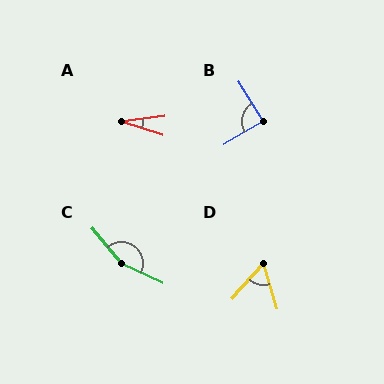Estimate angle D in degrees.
Approximately 58 degrees.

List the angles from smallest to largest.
A (25°), D (58°), B (89°), C (155°).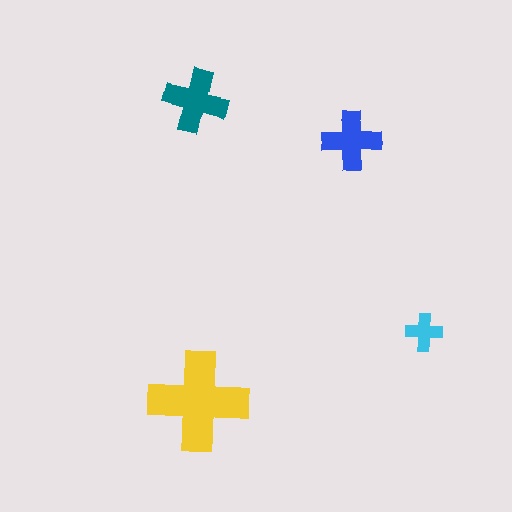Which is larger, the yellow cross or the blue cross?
The yellow one.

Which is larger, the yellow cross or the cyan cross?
The yellow one.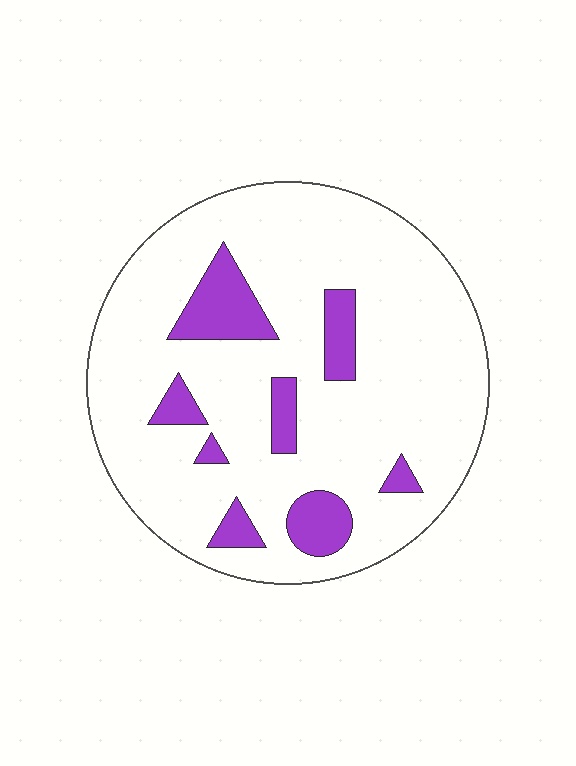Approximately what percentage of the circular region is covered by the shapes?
Approximately 15%.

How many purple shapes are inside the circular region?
8.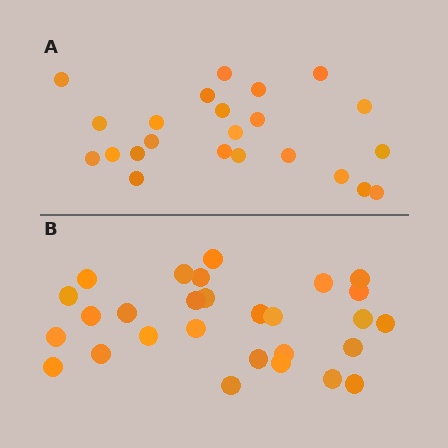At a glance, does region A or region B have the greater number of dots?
Region B (the bottom region) has more dots.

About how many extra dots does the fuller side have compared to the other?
Region B has about 5 more dots than region A.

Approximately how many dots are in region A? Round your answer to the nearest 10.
About 20 dots. (The exact count is 23, which rounds to 20.)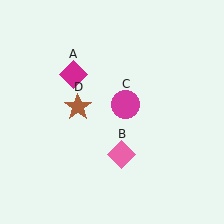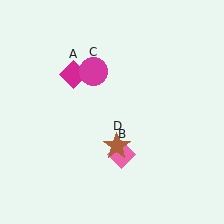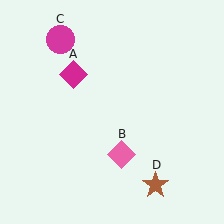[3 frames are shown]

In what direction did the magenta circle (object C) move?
The magenta circle (object C) moved up and to the left.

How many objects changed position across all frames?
2 objects changed position: magenta circle (object C), brown star (object D).